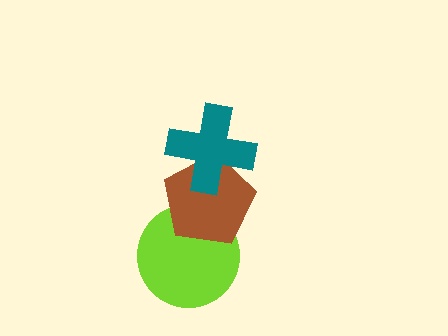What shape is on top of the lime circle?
The brown pentagon is on top of the lime circle.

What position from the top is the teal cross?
The teal cross is 1st from the top.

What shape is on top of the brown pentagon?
The teal cross is on top of the brown pentagon.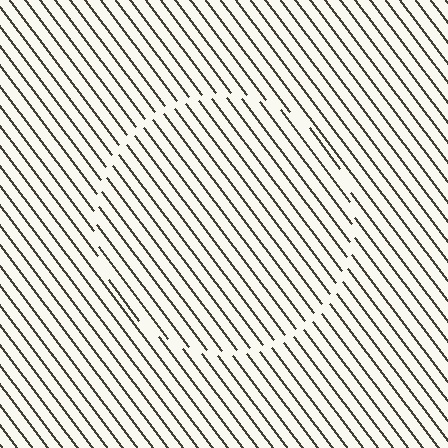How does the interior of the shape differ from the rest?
The interior of the shape contains the same grating, shifted by half a period — the contour is defined by the phase discontinuity where line-ends from the inner and outer gratings abut.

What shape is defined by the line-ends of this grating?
An illusory circle. The interior of the shape contains the same grating, shifted by half a period — the contour is defined by the phase discontinuity where line-ends from the inner and outer gratings abut.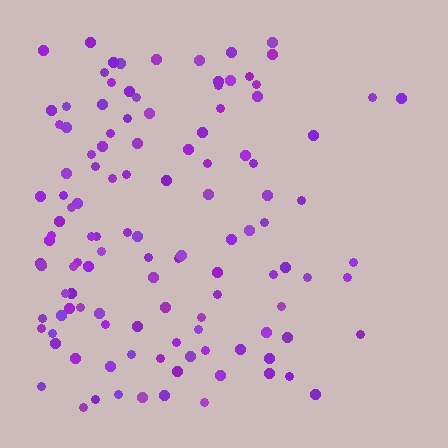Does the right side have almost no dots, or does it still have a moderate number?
Still a moderate number, just noticeably fewer than the left.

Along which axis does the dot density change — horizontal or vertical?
Horizontal.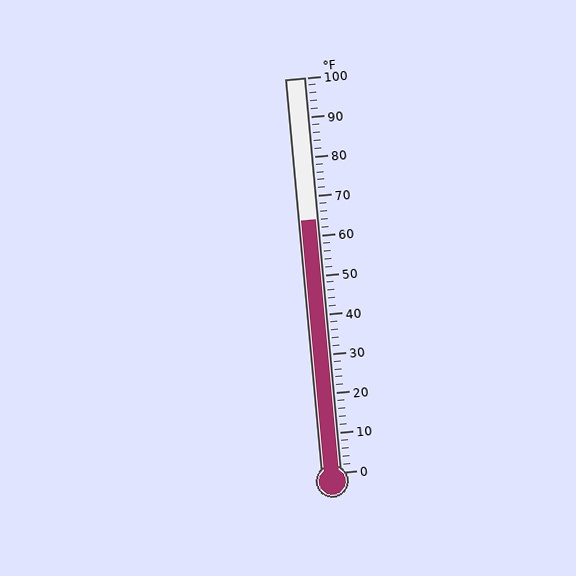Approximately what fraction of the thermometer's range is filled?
The thermometer is filled to approximately 65% of its range.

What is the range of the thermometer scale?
The thermometer scale ranges from 0°F to 100°F.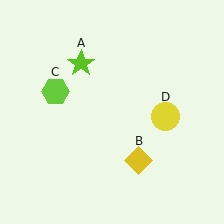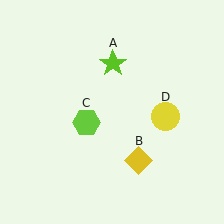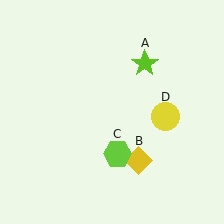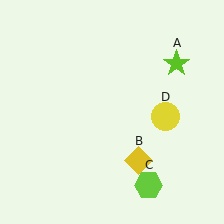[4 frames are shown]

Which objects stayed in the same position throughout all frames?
Yellow diamond (object B) and yellow circle (object D) remained stationary.